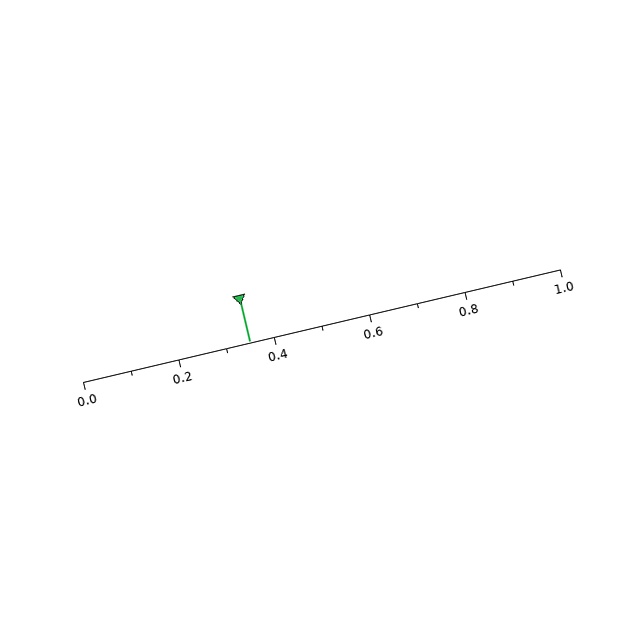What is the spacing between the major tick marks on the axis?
The major ticks are spaced 0.2 apart.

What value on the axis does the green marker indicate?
The marker indicates approximately 0.35.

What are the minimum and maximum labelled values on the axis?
The axis runs from 0.0 to 1.0.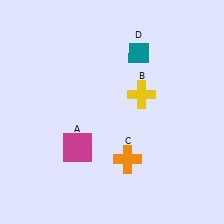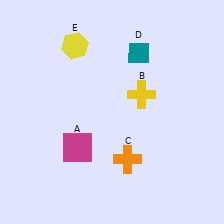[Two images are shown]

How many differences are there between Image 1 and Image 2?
There is 1 difference between the two images.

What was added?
A yellow hexagon (E) was added in Image 2.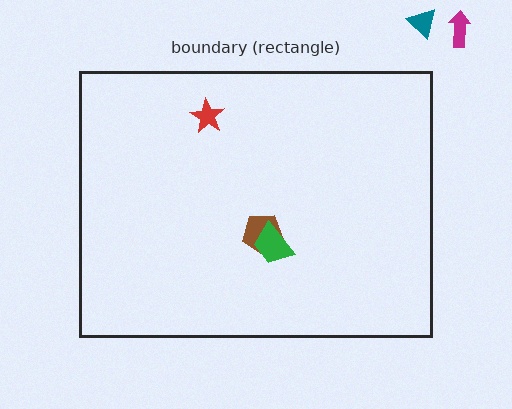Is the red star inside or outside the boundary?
Inside.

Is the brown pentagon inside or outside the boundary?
Inside.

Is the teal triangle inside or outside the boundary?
Outside.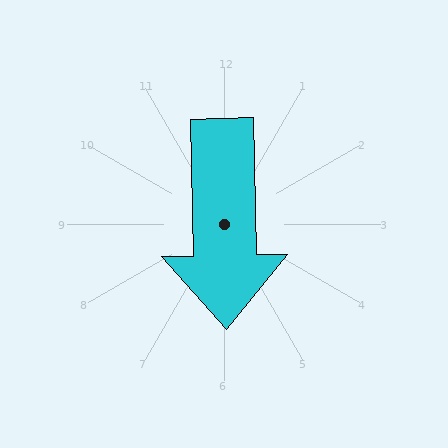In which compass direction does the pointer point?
South.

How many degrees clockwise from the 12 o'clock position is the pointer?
Approximately 179 degrees.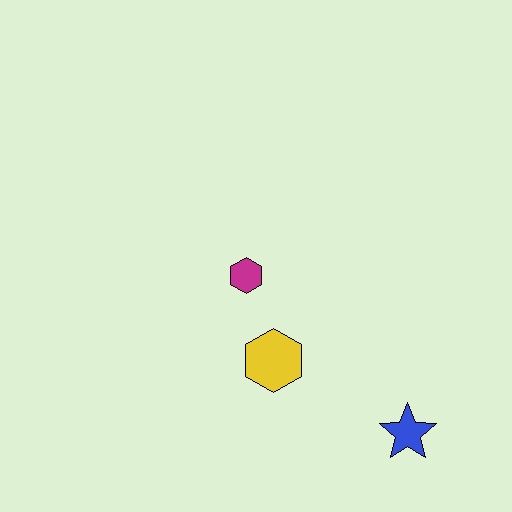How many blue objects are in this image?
There is 1 blue object.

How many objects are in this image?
There are 3 objects.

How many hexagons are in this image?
There are 2 hexagons.